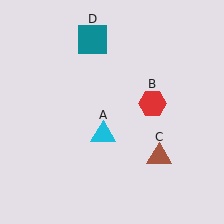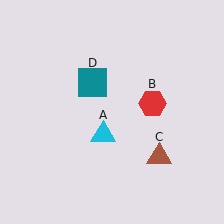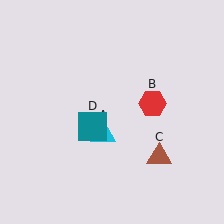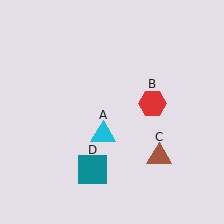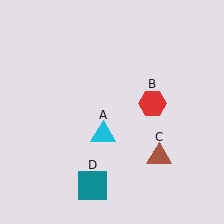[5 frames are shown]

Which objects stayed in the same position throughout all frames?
Cyan triangle (object A) and red hexagon (object B) and brown triangle (object C) remained stationary.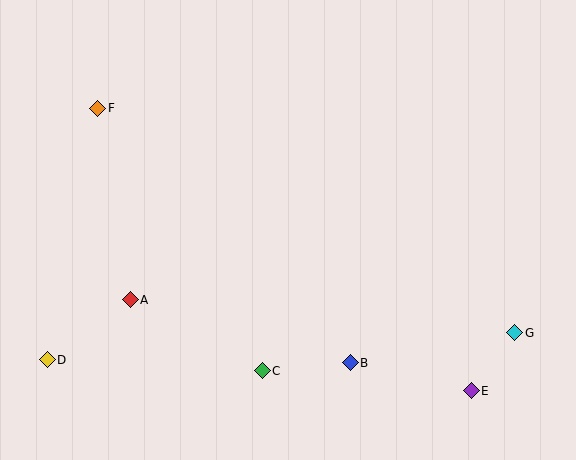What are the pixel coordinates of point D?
Point D is at (47, 360).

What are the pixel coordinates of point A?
Point A is at (130, 300).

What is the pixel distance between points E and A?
The distance between E and A is 353 pixels.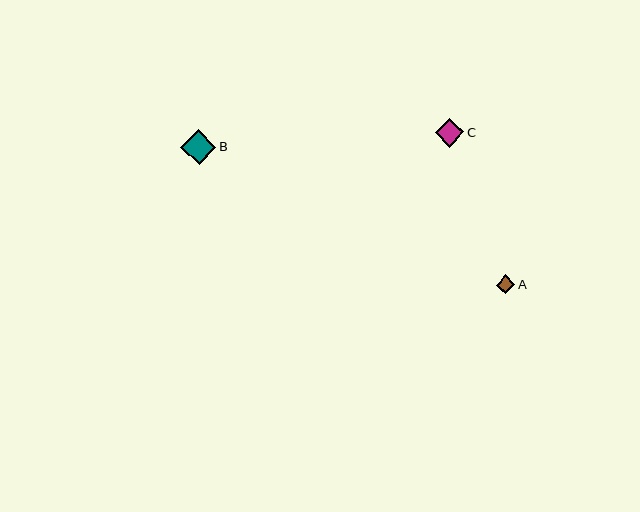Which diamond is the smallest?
Diamond A is the smallest with a size of approximately 18 pixels.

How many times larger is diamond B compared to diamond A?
Diamond B is approximately 1.9 times the size of diamond A.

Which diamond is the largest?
Diamond B is the largest with a size of approximately 35 pixels.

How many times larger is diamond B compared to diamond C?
Diamond B is approximately 1.2 times the size of diamond C.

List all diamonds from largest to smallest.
From largest to smallest: B, C, A.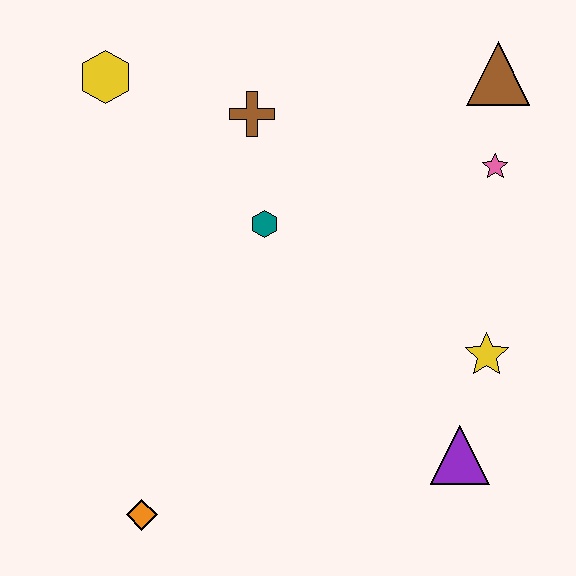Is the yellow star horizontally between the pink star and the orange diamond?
Yes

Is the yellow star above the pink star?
No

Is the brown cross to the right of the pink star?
No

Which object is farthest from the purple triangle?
The yellow hexagon is farthest from the purple triangle.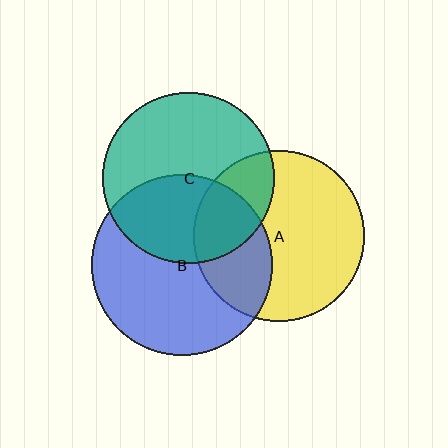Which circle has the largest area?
Circle B (blue).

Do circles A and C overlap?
Yes.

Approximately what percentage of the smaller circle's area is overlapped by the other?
Approximately 25%.